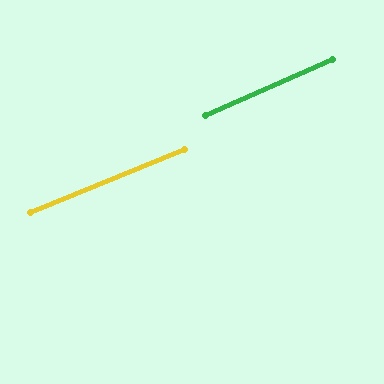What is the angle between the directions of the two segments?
Approximately 2 degrees.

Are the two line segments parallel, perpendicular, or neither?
Parallel — their directions differ by only 1.6°.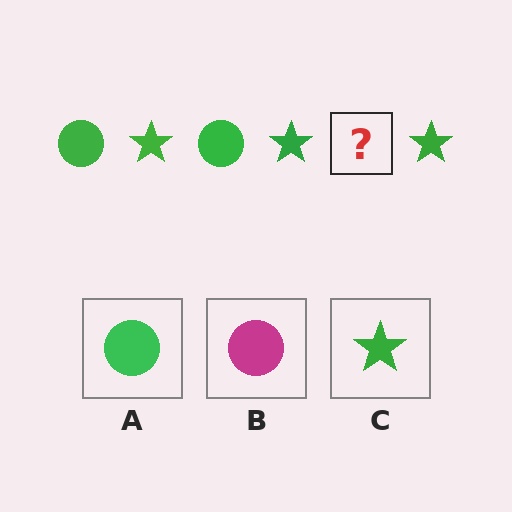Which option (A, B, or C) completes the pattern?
A.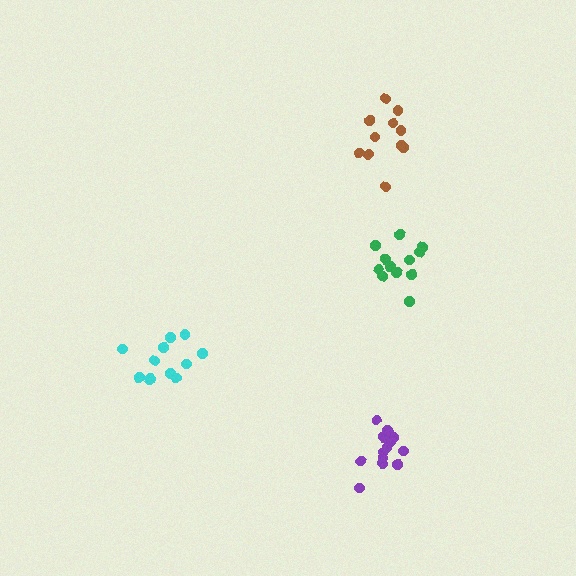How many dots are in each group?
Group 1: 12 dots, Group 2: 11 dots, Group 3: 15 dots, Group 4: 12 dots (50 total).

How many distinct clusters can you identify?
There are 4 distinct clusters.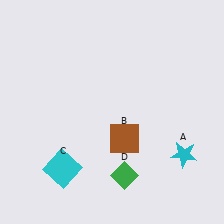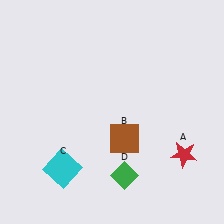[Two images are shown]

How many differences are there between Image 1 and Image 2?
There is 1 difference between the two images.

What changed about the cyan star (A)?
In Image 1, A is cyan. In Image 2, it changed to red.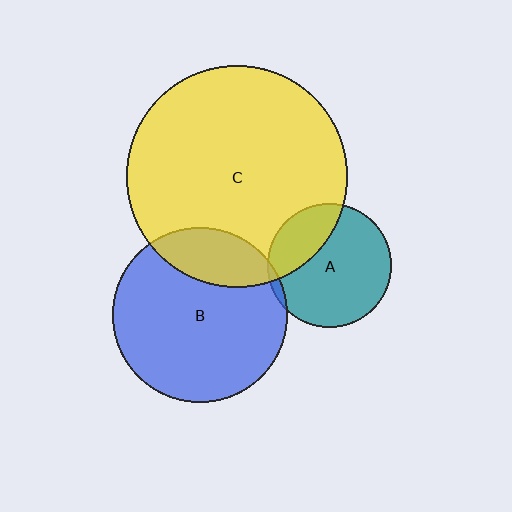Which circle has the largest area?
Circle C (yellow).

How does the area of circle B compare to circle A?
Approximately 2.0 times.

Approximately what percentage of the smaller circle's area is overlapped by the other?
Approximately 20%.